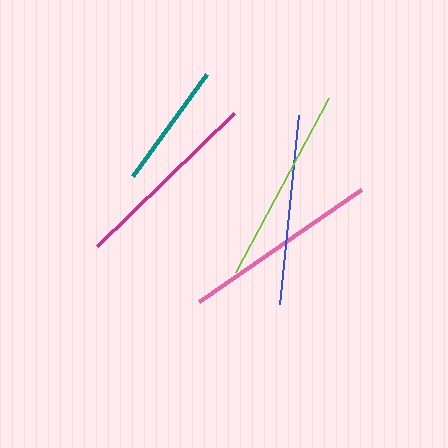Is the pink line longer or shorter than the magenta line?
The pink line is longer than the magenta line.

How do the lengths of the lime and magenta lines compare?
The lime and magenta lines are approximately the same length.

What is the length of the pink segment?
The pink segment is approximately 198 pixels long.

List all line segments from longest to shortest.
From longest to shortest: pink, lime, magenta, blue, teal.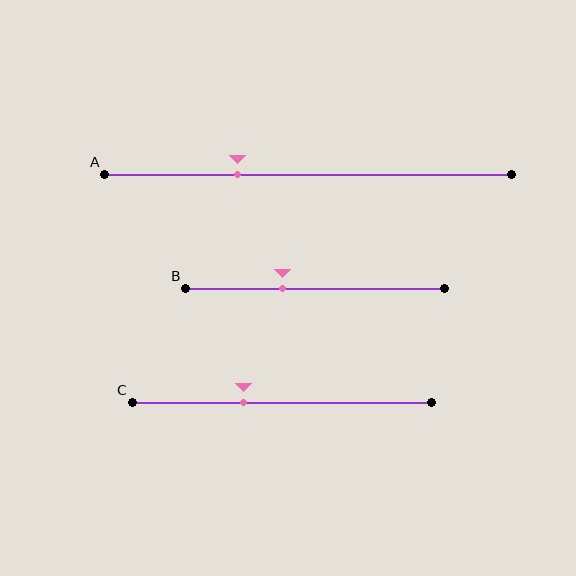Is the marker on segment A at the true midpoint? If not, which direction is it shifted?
No, the marker on segment A is shifted to the left by about 17% of the segment length.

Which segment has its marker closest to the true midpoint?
Segment B has its marker closest to the true midpoint.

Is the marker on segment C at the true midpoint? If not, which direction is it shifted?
No, the marker on segment C is shifted to the left by about 13% of the segment length.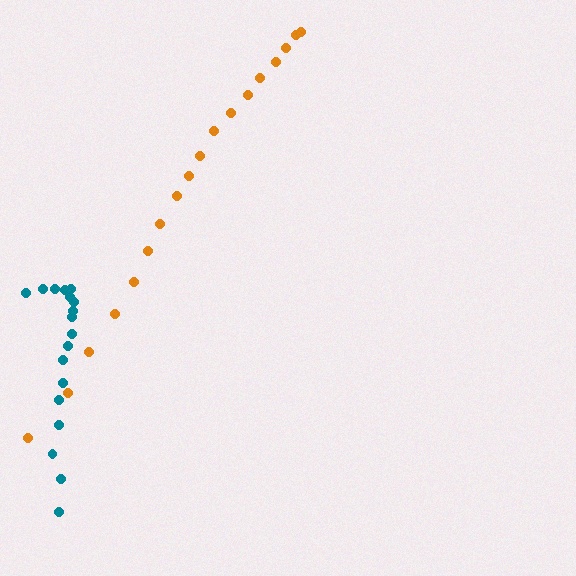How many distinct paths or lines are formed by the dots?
There are 2 distinct paths.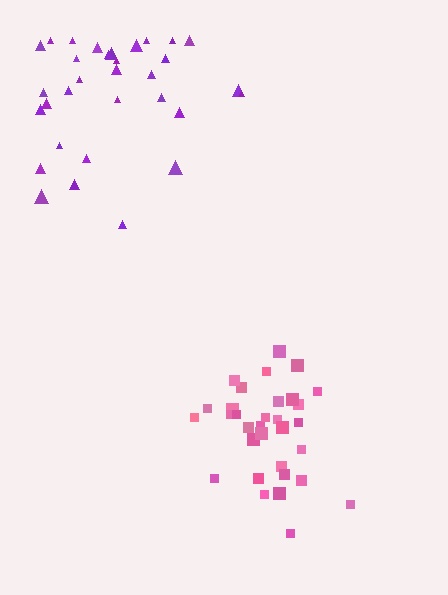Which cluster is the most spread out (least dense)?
Purple.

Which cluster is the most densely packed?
Pink.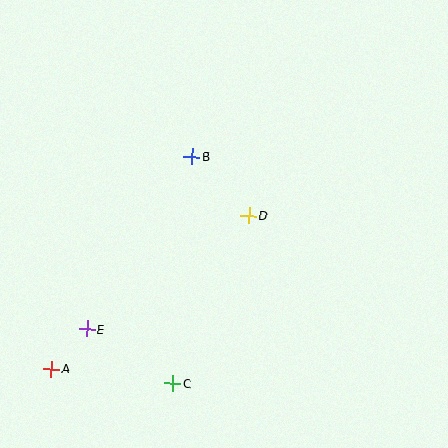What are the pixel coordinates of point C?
Point C is at (173, 384).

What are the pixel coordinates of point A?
Point A is at (52, 369).